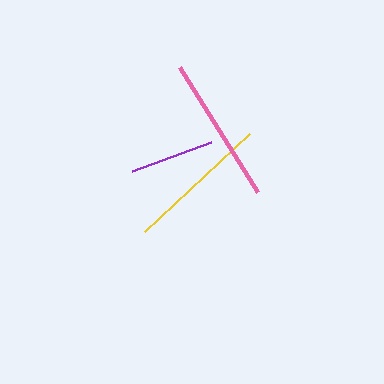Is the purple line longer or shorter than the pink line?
The pink line is longer than the purple line.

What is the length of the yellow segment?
The yellow segment is approximately 144 pixels long.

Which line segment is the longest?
The pink line is the longest at approximately 148 pixels.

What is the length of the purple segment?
The purple segment is approximately 84 pixels long.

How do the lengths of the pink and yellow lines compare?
The pink and yellow lines are approximately the same length.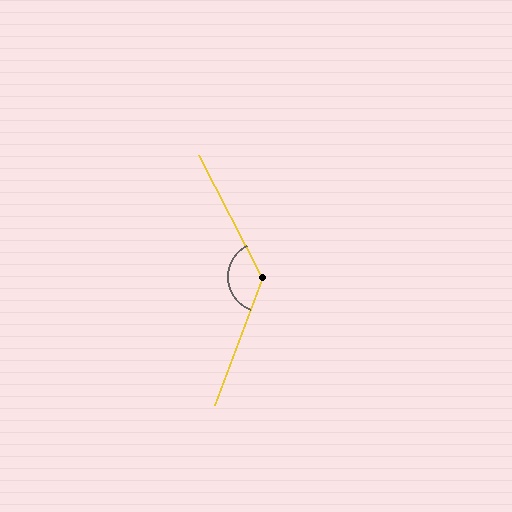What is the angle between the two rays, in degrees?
Approximately 132 degrees.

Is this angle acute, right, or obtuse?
It is obtuse.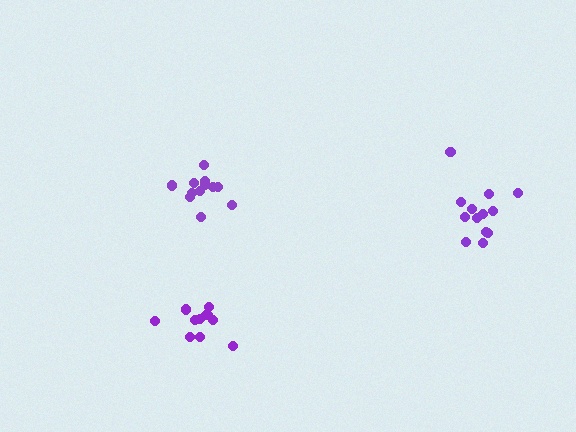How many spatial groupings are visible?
There are 3 spatial groupings.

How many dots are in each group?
Group 1: 13 dots, Group 2: 12 dots, Group 3: 11 dots (36 total).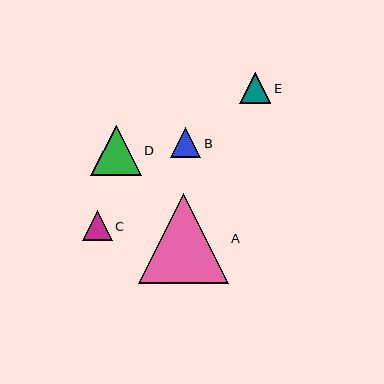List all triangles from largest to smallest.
From largest to smallest: A, D, E, B, C.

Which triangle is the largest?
Triangle A is the largest with a size of approximately 90 pixels.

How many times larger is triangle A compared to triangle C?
Triangle A is approximately 3.0 times the size of triangle C.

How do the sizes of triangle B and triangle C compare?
Triangle B and triangle C are approximately the same size.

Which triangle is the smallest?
Triangle C is the smallest with a size of approximately 30 pixels.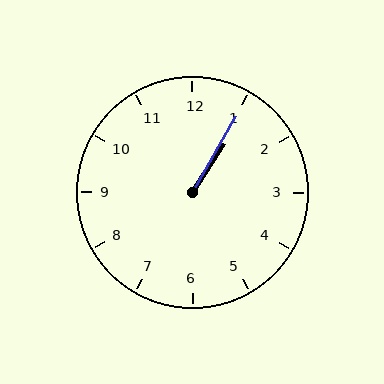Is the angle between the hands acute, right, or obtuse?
It is acute.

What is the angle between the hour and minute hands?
Approximately 2 degrees.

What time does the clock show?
1:05.